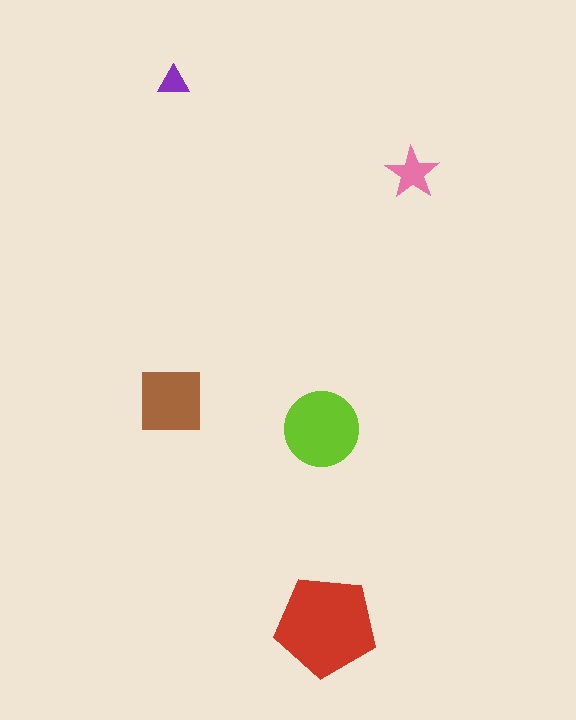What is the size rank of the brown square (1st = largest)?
3rd.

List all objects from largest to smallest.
The red pentagon, the lime circle, the brown square, the pink star, the purple triangle.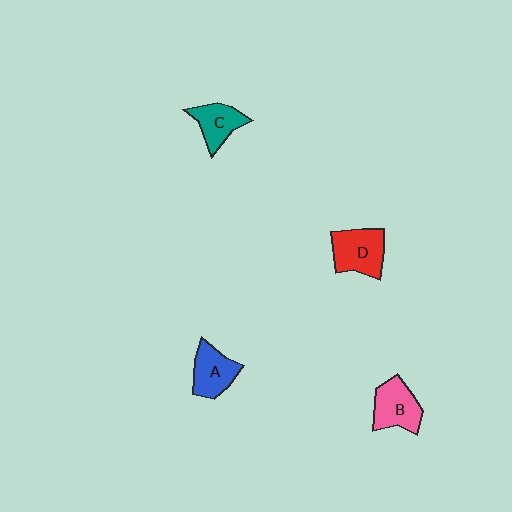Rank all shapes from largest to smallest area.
From largest to smallest: D (red), B (pink), A (blue), C (teal).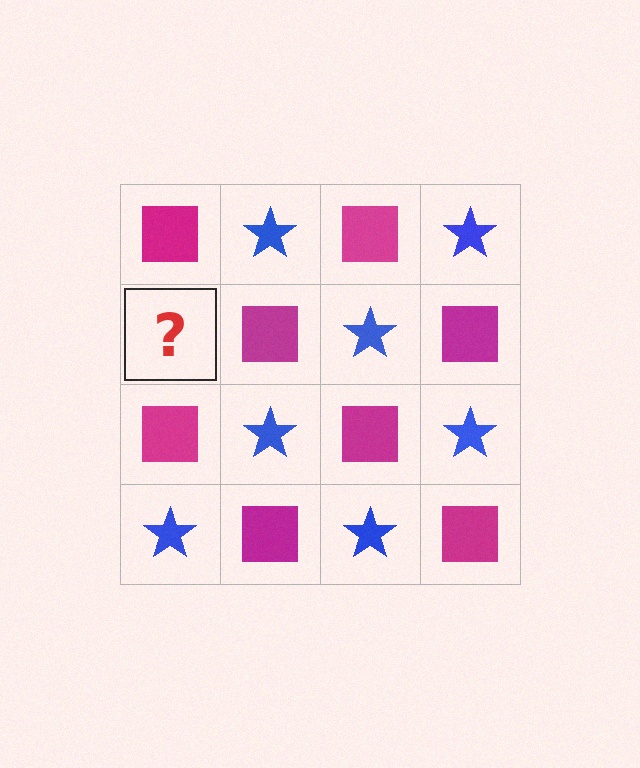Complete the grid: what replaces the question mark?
The question mark should be replaced with a blue star.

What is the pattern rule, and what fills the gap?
The rule is that it alternates magenta square and blue star in a checkerboard pattern. The gap should be filled with a blue star.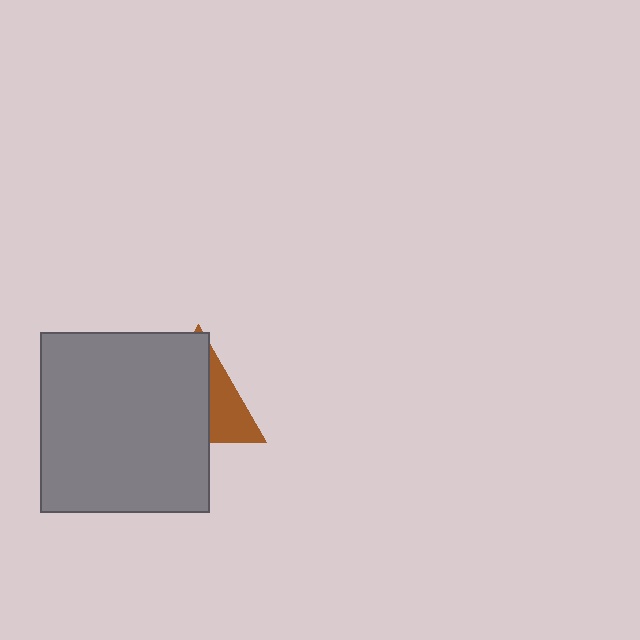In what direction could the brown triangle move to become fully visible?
The brown triangle could move right. That would shift it out from behind the gray rectangle entirely.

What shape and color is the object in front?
The object in front is a gray rectangle.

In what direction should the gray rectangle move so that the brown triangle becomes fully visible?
The gray rectangle should move left. That is the shortest direction to clear the overlap and leave the brown triangle fully visible.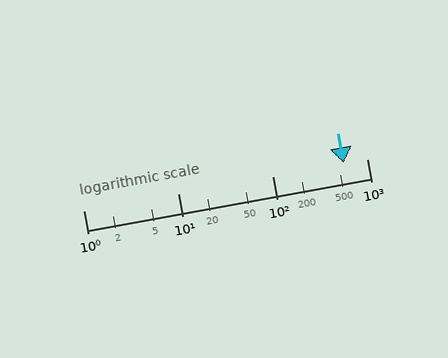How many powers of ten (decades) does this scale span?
The scale spans 3 decades, from 1 to 1000.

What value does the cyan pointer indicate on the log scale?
The pointer indicates approximately 570.